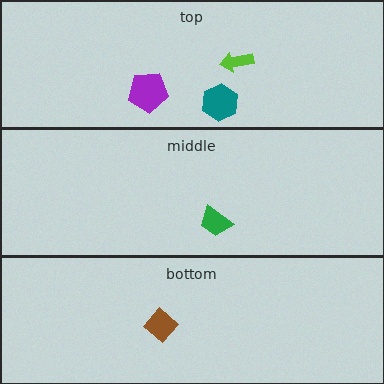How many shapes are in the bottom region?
1.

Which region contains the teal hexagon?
The top region.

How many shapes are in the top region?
3.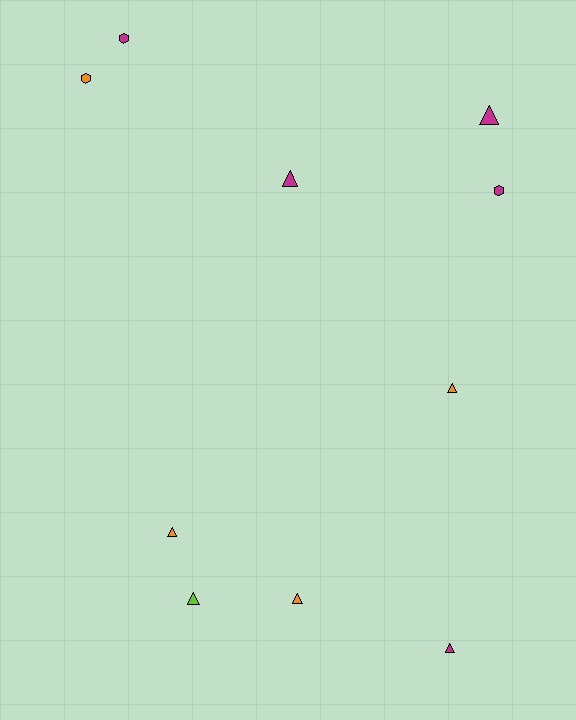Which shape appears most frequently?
Triangle, with 7 objects.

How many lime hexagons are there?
There are no lime hexagons.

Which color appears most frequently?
Magenta, with 5 objects.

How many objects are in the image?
There are 10 objects.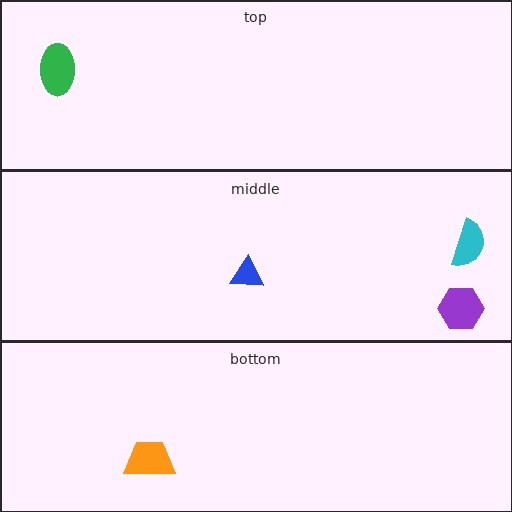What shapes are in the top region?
The green ellipse.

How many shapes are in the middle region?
3.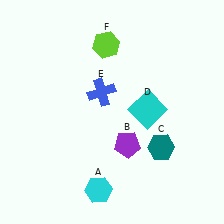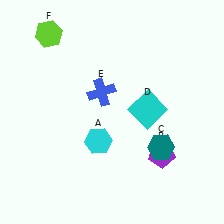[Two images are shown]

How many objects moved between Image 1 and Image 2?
3 objects moved between the two images.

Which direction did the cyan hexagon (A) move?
The cyan hexagon (A) moved up.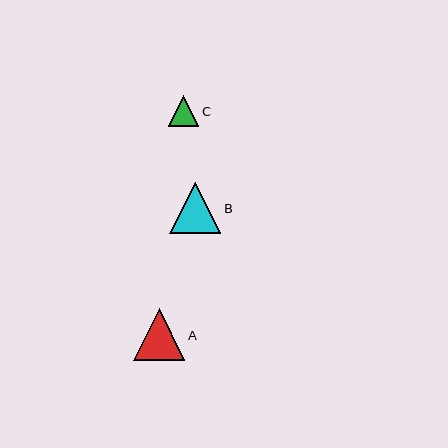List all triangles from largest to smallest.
From largest to smallest: A, B, C.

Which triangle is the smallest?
Triangle C is the smallest with a size of approximately 31 pixels.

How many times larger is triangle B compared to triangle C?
Triangle B is approximately 1.7 times the size of triangle C.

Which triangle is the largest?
Triangle A is the largest with a size of approximately 52 pixels.